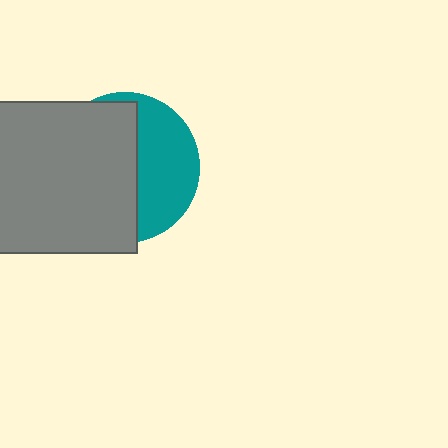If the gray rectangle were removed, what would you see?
You would see the complete teal circle.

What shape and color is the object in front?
The object in front is a gray rectangle.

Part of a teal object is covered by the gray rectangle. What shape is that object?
It is a circle.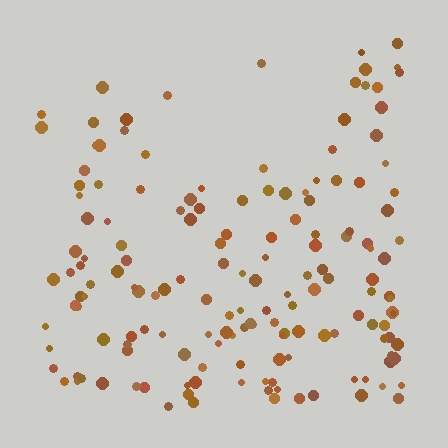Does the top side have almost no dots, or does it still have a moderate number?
Still a moderate number, just noticeably fewer than the bottom.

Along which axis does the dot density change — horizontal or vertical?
Vertical.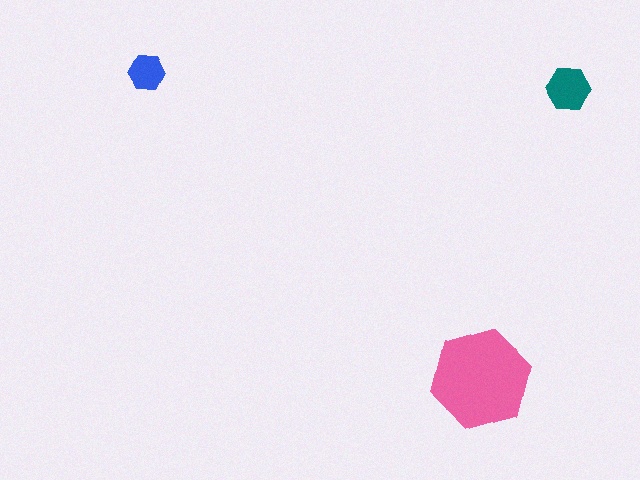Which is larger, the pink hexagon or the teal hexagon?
The pink one.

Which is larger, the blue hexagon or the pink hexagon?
The pink one.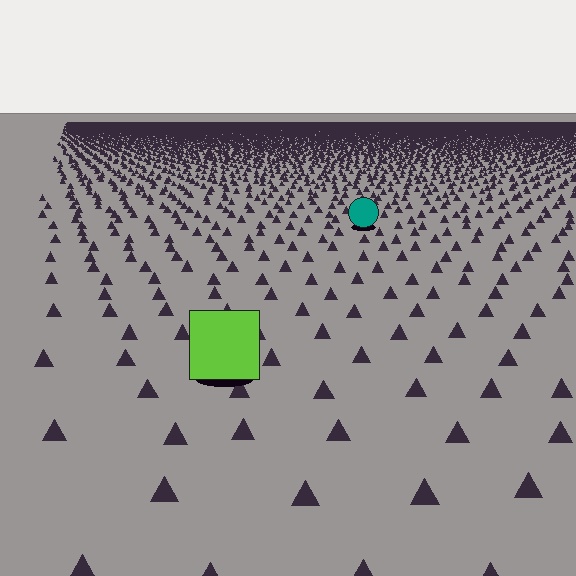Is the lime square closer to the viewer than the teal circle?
Yes. The lime square is closer — you can tell from the texture gradient: the ground texture is coarser near it.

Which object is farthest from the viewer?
The teal circle is farthest from the viewer. It appears smaller and the ground texture around it is denser.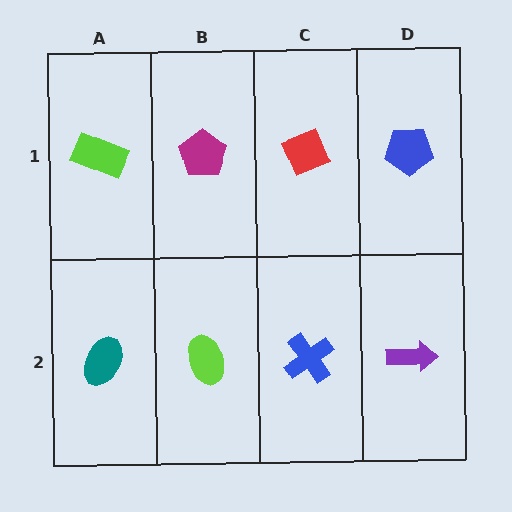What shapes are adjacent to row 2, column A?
A lime rectangle (row 1, column A), a lime ellipse (row 2, column B).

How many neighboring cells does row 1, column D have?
2.